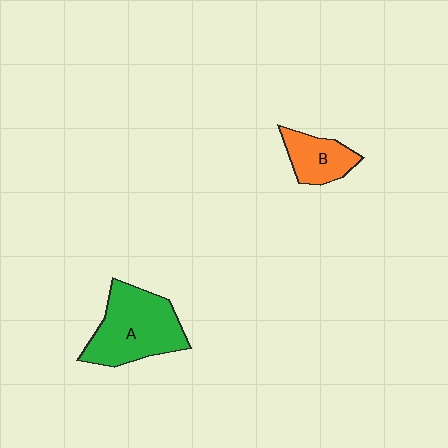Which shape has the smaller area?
Shape B (orange).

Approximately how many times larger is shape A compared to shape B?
Approximately 2.0 times.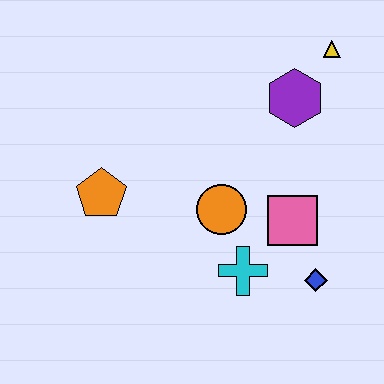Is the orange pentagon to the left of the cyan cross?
Yes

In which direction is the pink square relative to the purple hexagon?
The pink square is below the purple hexagon.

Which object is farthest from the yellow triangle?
The orange pentagon is farthest from the yellow triangle.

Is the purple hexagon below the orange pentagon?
No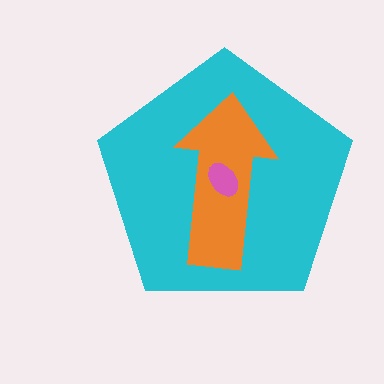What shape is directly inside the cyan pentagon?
The orange arrow.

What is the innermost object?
The pink ellipse.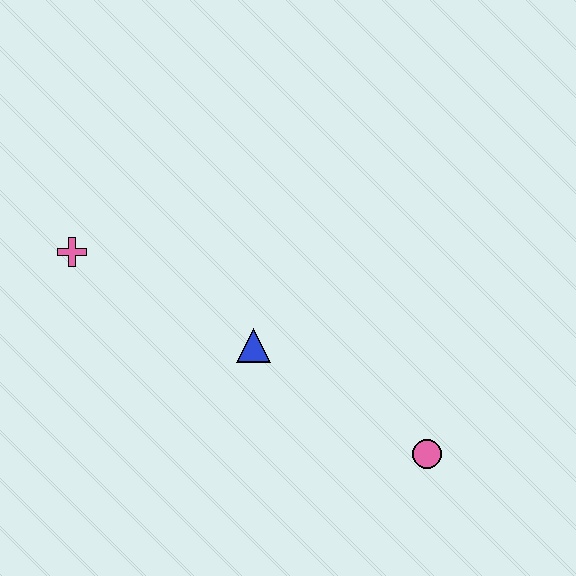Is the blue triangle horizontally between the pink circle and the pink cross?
Yes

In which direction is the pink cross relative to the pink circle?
The pink cross is to the left of the pink circle.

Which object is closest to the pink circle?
The blue triangle is closest to the pink circle.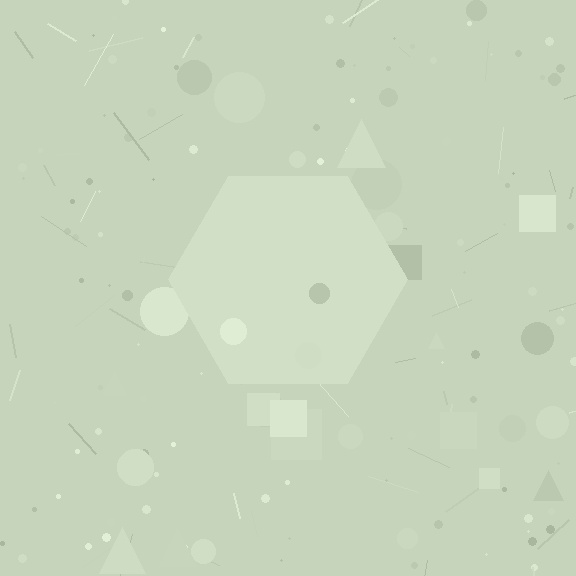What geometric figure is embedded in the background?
A hexagon is embedded in the background.